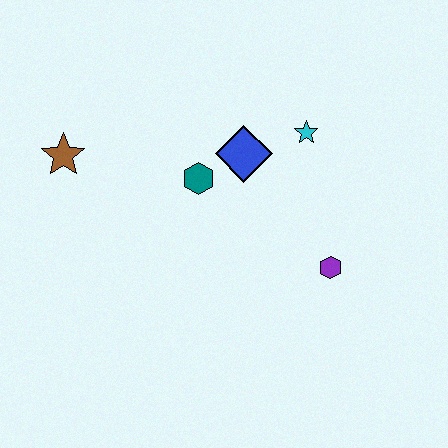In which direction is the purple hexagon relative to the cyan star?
The purple hexagon is below the cyan star.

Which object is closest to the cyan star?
The blue diamond is closest to the cyan star.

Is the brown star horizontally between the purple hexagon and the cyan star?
No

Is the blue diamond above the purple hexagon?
Yes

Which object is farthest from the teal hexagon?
The purple hexagon is farthest from the teal hexagon.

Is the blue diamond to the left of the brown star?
No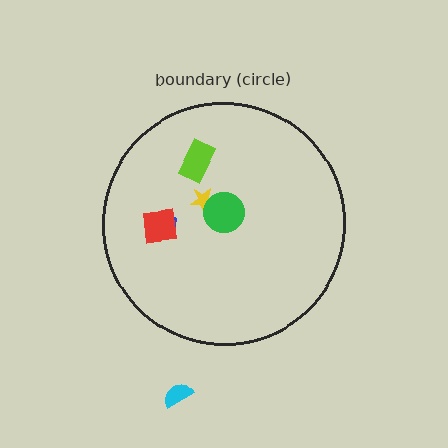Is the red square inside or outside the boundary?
Inside.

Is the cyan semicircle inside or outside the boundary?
Outside.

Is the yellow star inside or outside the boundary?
Inside.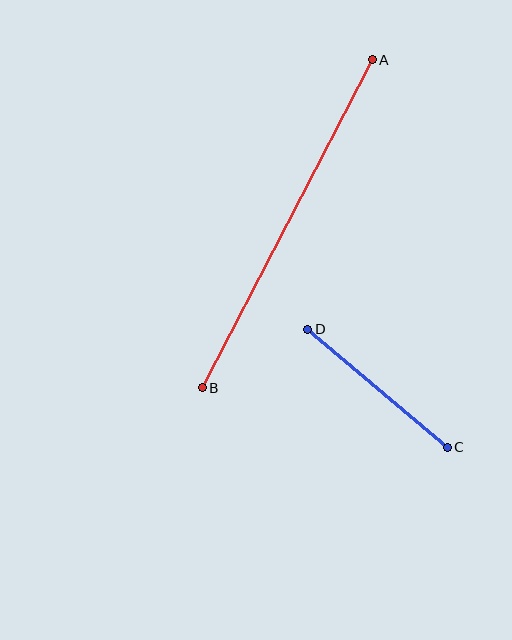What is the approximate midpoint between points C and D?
The midpoint is at approximately (377, 388) pixels.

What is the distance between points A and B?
The distance is approximately 369 pixels.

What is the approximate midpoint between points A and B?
The midpoint is at approximately (287, 224) pixels.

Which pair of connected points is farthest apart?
Points A and B are farthest apart.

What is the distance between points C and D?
The distance is approximately 183 pixels.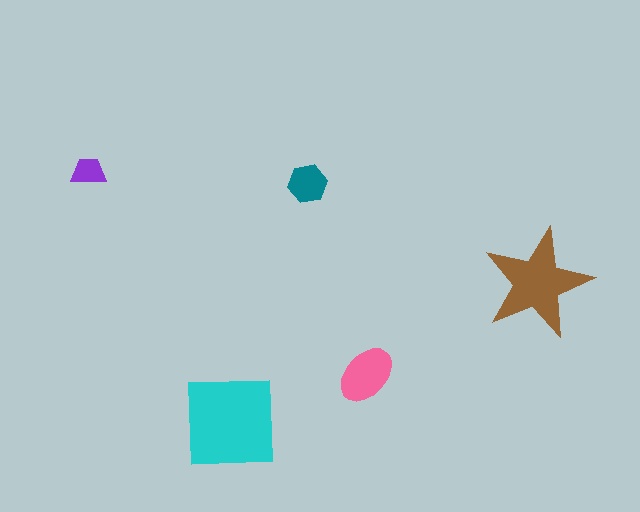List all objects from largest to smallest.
The cyan square, the brown star, the pink ellipse, the teal hexagon, the purple trapezoid.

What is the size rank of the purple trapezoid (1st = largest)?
5th.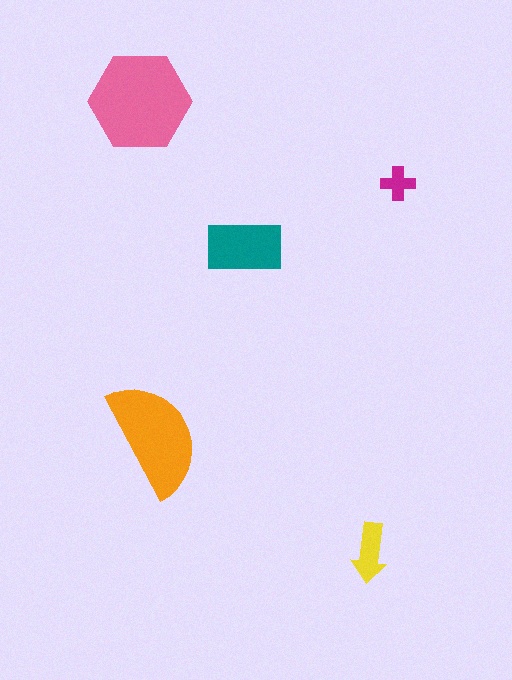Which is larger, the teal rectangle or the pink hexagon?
The pink hexagon.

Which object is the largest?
The pink hexagon.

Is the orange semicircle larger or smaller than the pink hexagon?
Smaller.